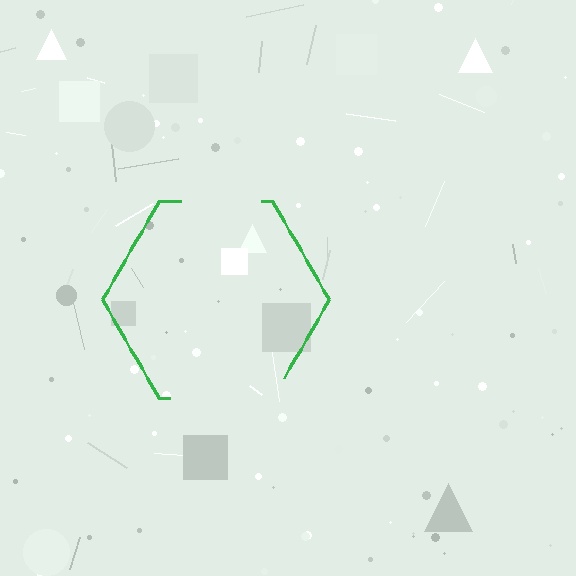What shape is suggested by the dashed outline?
The dashed outline suggests a hexagon.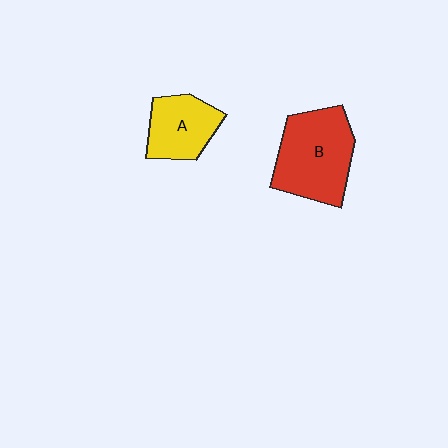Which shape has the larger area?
Shape B (red).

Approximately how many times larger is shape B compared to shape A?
Approximately 1.6 times.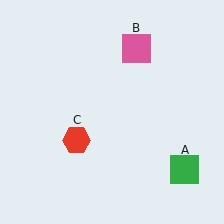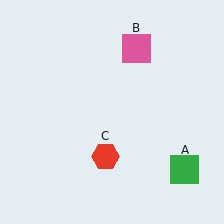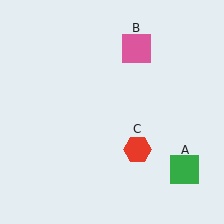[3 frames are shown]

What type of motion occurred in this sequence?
The red hexagon (object C) rotated counterclockwise around the center of the scene.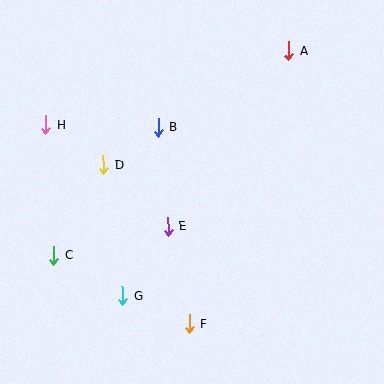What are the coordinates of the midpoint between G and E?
The midpoint between G and E is at (145, 261).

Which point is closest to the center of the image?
Point E at (168, 227) is closest to the center.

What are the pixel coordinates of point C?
Point C is at (54, 255).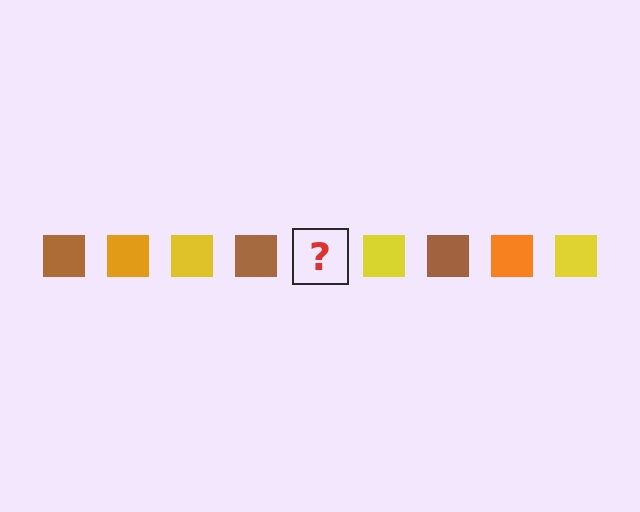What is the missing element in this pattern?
The missing element is an orange square.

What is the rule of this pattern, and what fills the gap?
The rule is that the pattern cycles through brown, orange, yellow squares. The gap should be filled with an orange square.